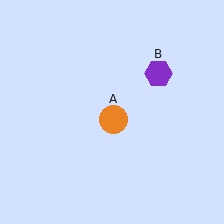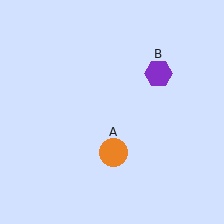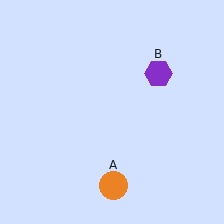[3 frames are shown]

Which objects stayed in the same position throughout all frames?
Purple hexagon (object B) remained stationary.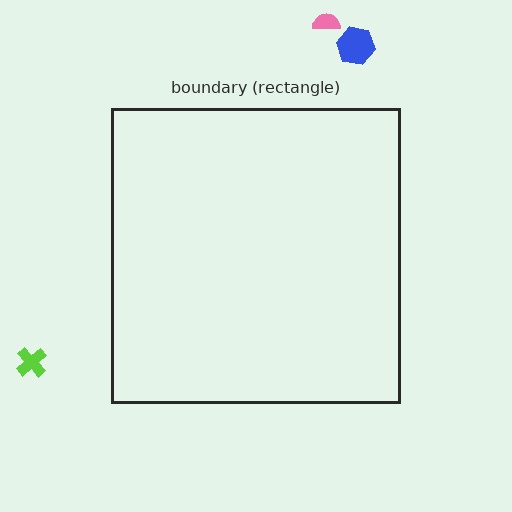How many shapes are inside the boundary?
0 inside, 3 outside.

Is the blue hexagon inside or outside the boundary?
Outside.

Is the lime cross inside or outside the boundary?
Outside.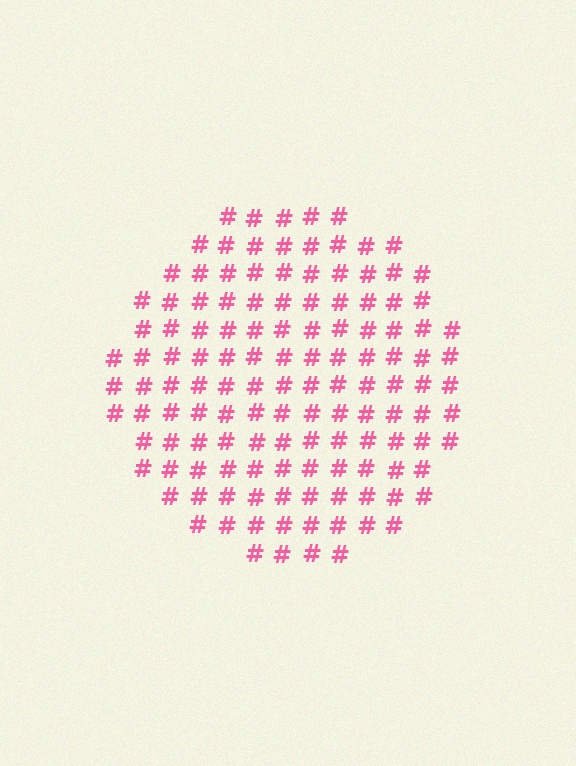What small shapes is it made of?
It is made of small hash symbols.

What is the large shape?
The large shape is a circle.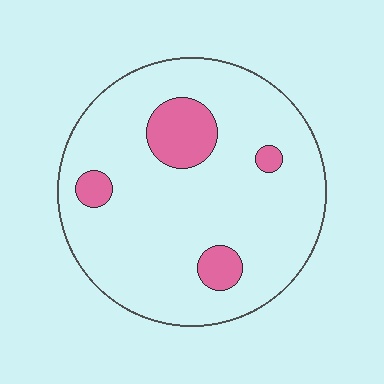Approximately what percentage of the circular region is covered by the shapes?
Approximately 15%.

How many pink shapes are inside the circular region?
4.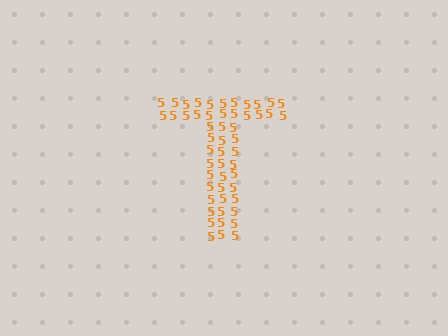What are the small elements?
The small elements are digit 5's.